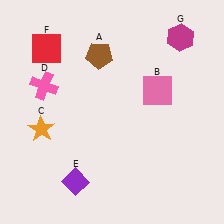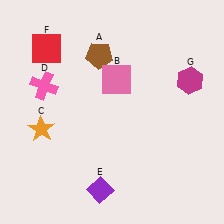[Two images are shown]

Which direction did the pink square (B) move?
The pink square (B) moved left.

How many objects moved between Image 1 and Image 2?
3 objects moved between the two images.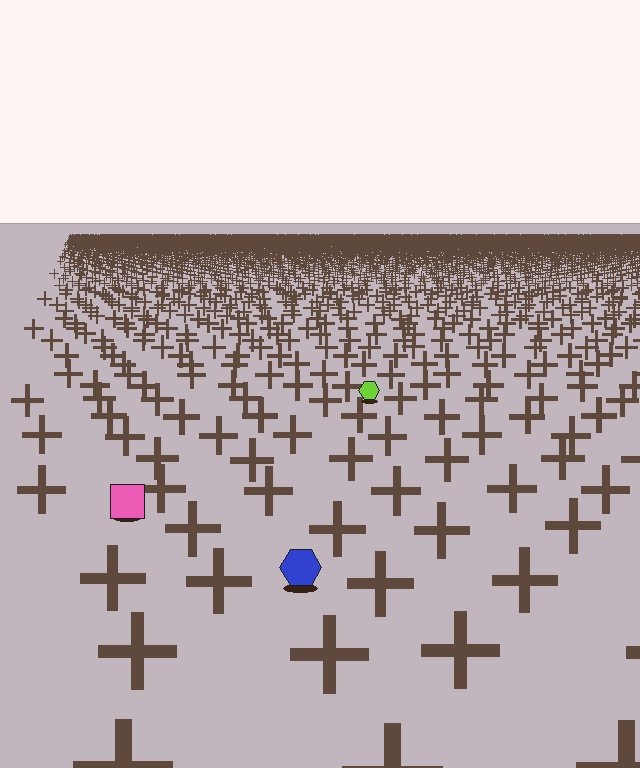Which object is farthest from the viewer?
The lime hexagon is farthest from the viewer. It appears smaller and the ground texture around it is denser.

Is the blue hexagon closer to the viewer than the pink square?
Yes. The blue hexagon is closer — you can tell from the texture gradient: the ground texture is coarser near it.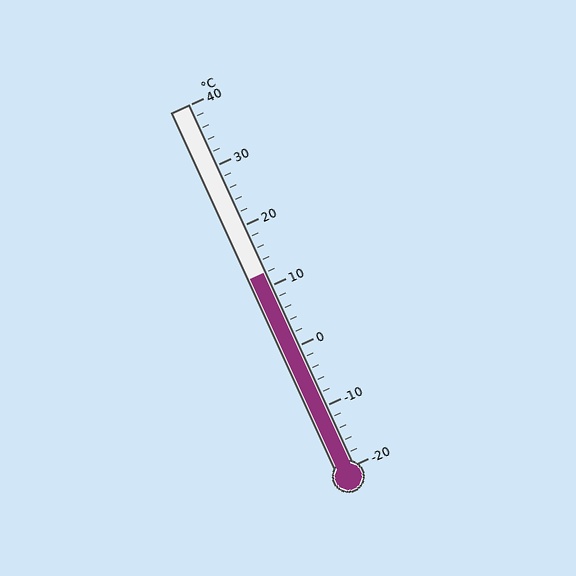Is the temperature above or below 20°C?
The temperature is below 20°C.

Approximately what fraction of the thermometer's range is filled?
The thermometer is filled to approximately 55% of its range.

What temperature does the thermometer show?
The thermometer shows approximately 12°C.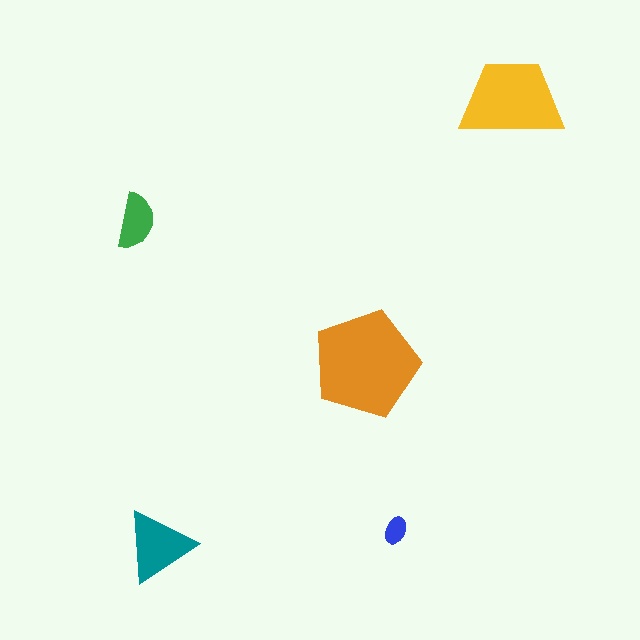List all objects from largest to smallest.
The orange pentagon, the yellow trapezoid, the teal triangle, the green semicircle, the blue ellipse.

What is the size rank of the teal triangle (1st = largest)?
3rd.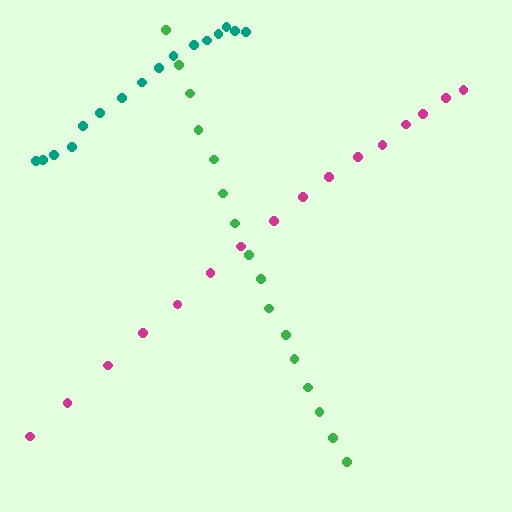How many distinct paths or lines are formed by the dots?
There are 3 distinct paths.